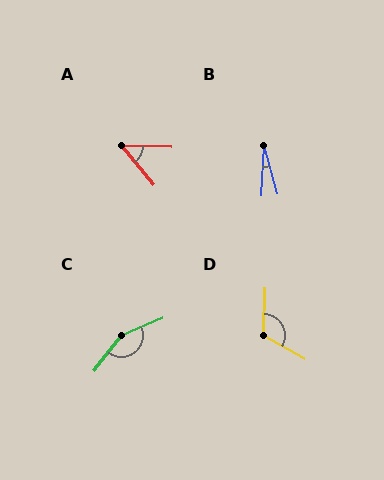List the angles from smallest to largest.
B (18°), A (49°), D (118°), C (150°).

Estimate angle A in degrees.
Approximately 49 degrees.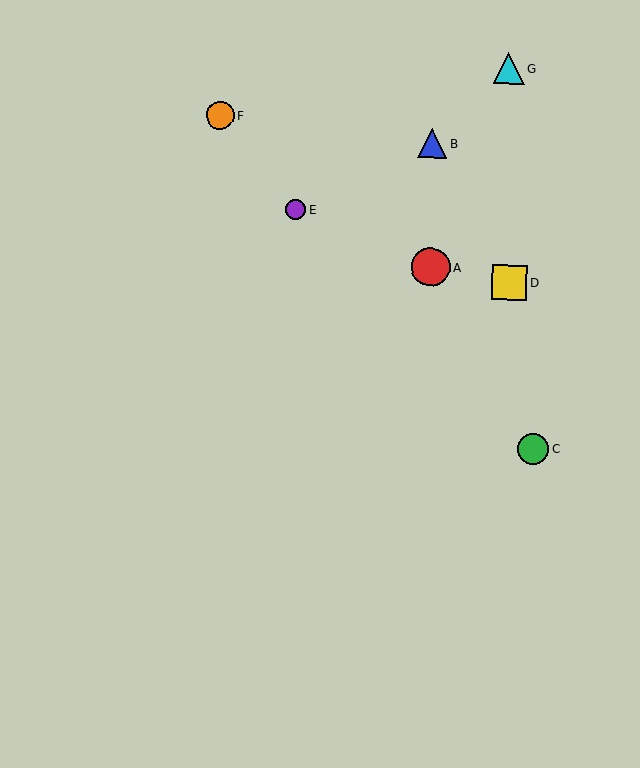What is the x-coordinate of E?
Object E is at x≈296.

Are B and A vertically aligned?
Yes, both are at x≈432.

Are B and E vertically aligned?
No, B is at x≈432 and E is at x≈296.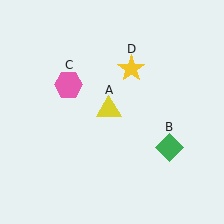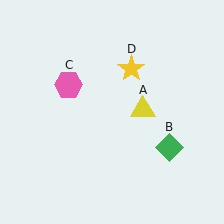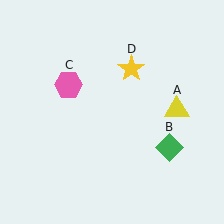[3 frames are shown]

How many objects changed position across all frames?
1 object changed position: yellow triangle (object A).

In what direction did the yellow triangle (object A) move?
The yellow triangle (object A) moved right.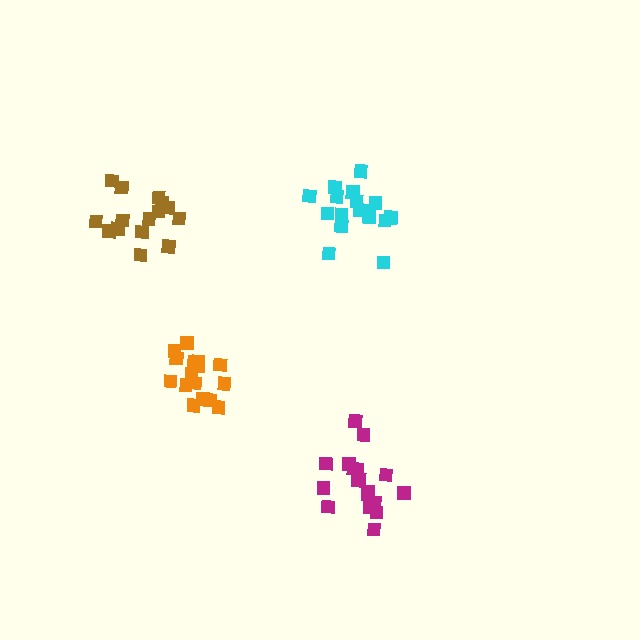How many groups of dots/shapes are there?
There are 4 groups.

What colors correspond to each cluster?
The clusters are colored: cyan, magenta, brown, orange.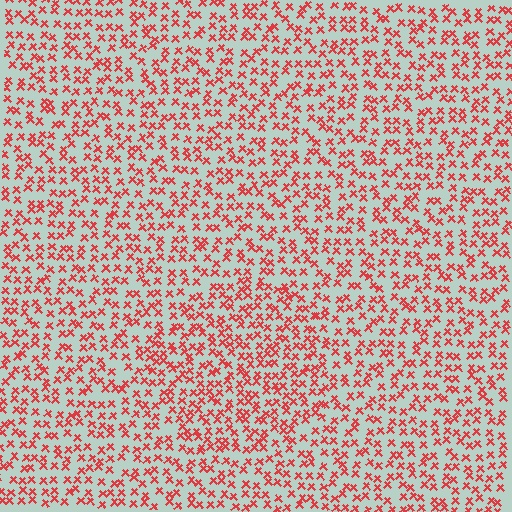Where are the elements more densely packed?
The elements are more densely packed inside the circle boundary.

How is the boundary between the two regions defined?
The boundary is defined by a change in element density (approximately 1.4x ratio). All elements are the same color, size, and shape.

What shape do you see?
I see a circle.